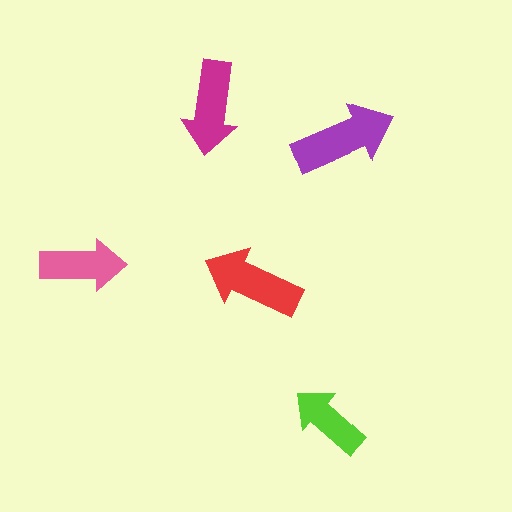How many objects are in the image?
There are 5 objects in the image.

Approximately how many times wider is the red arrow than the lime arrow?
About 1.5 times wider.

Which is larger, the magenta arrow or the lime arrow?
The magenta one.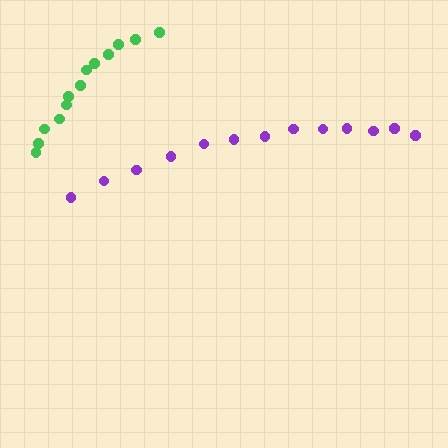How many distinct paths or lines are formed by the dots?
There are 2 distinct paths.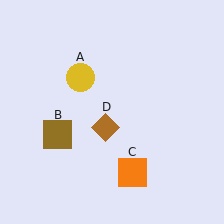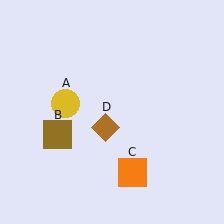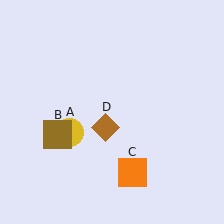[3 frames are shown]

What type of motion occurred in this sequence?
The yellow circle (object A) rotated counterclockwise around the center of the scene.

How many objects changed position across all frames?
1 object changed position: yellow circle (object A).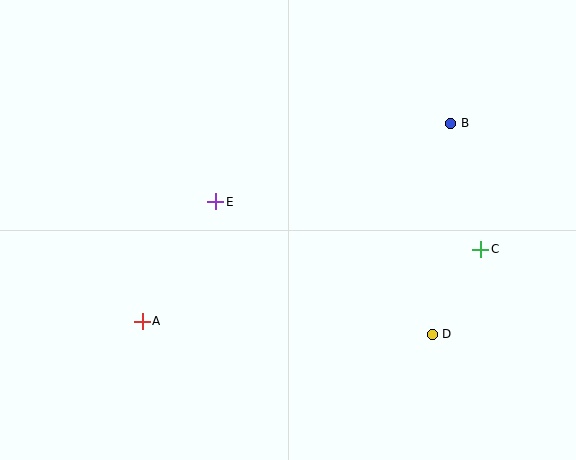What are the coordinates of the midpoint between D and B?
The midpoint between D and B is at (441, 229).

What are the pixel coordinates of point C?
Point C is at (481, 249).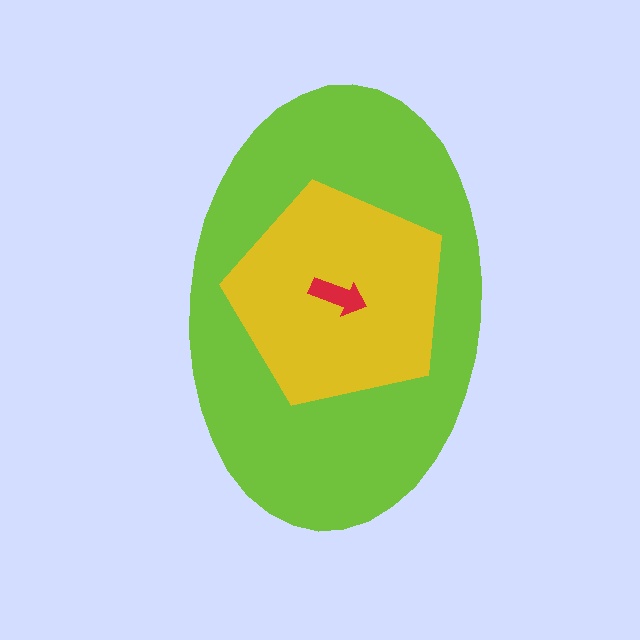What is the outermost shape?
The lime ellipse.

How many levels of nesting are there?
3.